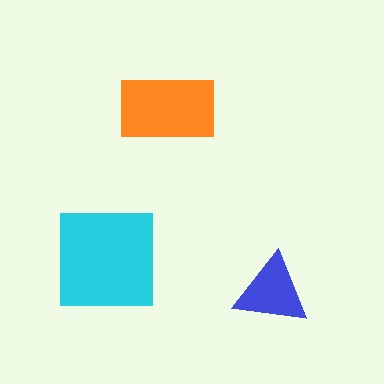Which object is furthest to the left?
The cyan square is leftmost.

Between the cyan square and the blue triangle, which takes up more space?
The cyan square.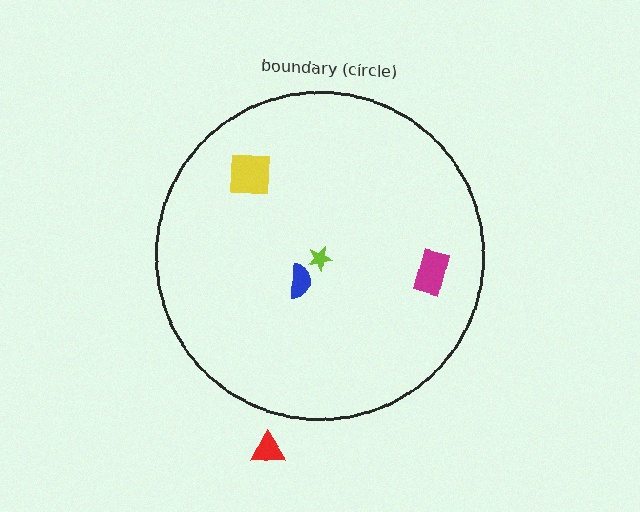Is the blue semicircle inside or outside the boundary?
Inside.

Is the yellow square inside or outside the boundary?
Inside.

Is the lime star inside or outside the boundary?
Inside.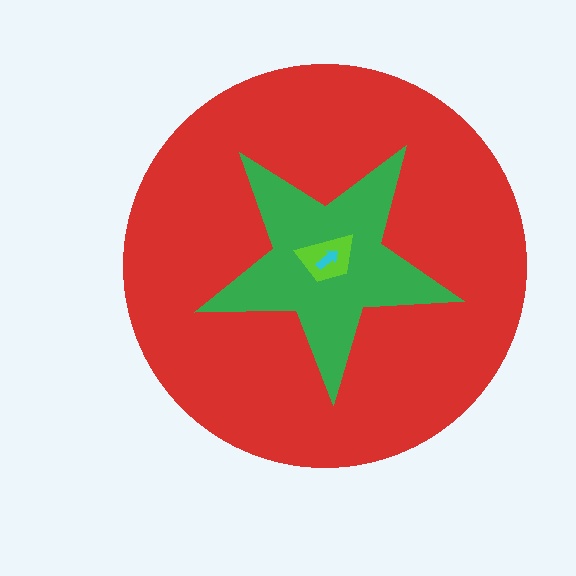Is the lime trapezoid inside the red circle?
Yes.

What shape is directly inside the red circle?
The green star.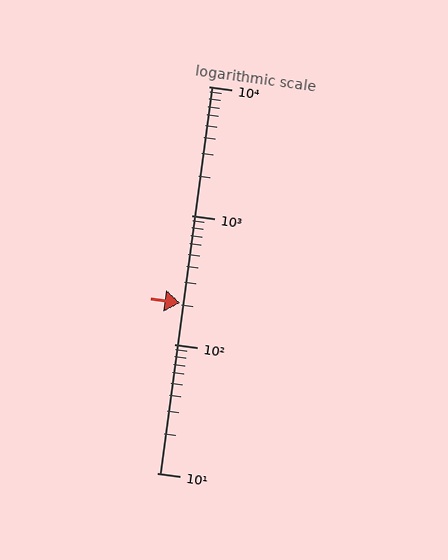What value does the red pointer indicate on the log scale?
The pointer indicates approximately 210.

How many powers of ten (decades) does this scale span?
The scale spans 3 decades, from 10 to 10000.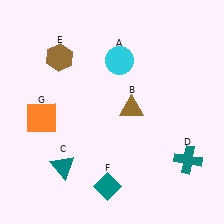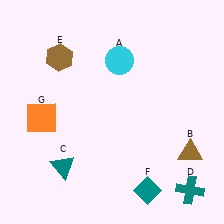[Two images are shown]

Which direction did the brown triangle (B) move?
The brown triangle (B) moved right.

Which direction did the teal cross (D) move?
The teal cross (D) moved down.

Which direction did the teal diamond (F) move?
The teal diamond (F) moved right.